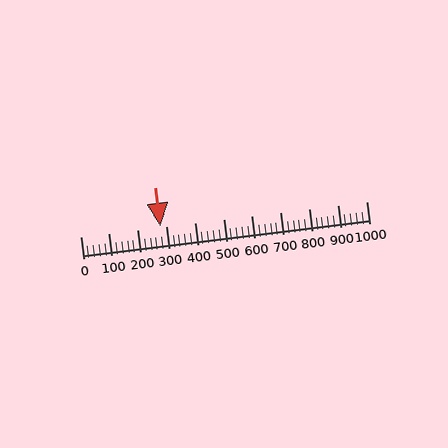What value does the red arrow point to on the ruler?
The red arrow points to approximately 280.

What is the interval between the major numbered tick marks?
The major tick marks are spaced 100 units apart.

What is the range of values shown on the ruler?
The ruler shows values from 0 to 1000.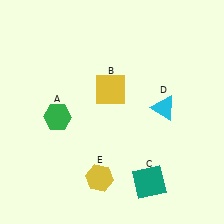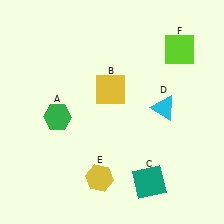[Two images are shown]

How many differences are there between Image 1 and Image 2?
There is 1 difference between the two images.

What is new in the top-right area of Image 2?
A lime square (F) was added in the top-right area of Image 2.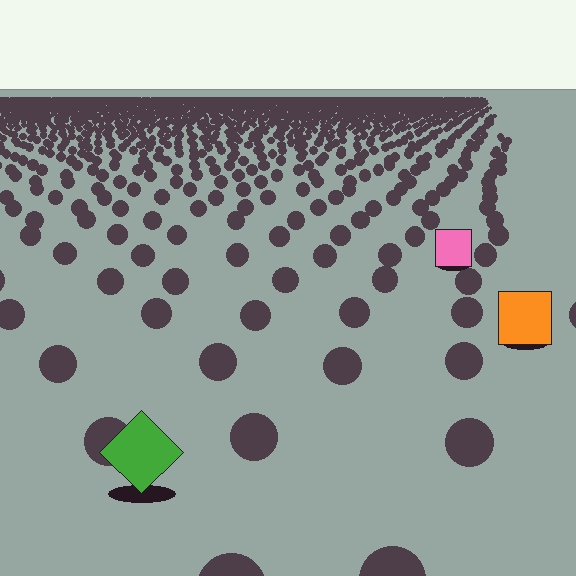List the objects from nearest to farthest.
From nearest to farthest: the green diamond, the orange square, the pink square.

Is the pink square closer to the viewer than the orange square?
No. The orange square is closer — you can tell from the texture gradient: the ground texture is coarser near it.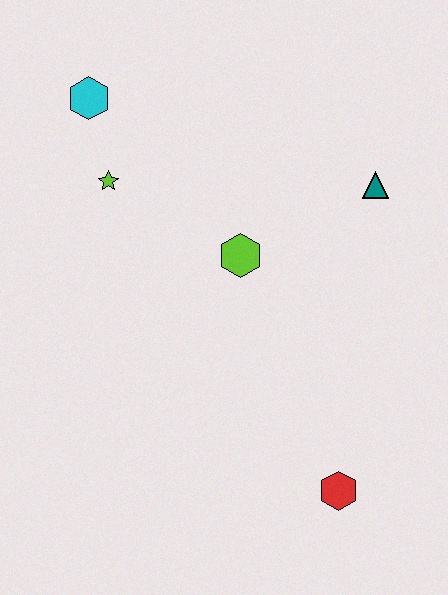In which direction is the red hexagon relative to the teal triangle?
The red hexagon is below the teal triangle.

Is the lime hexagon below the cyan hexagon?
Yes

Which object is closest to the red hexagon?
The lime hexagon is closest to the red hexagon.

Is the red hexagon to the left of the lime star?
No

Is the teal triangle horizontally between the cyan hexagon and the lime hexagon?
No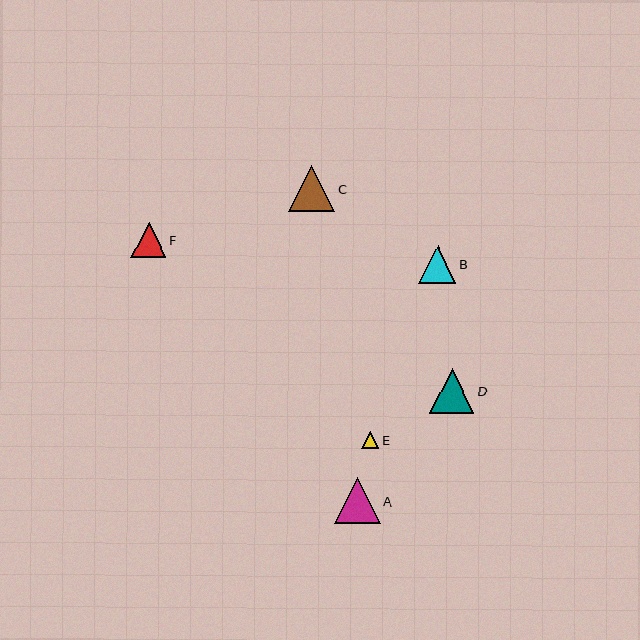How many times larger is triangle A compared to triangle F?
Triangle A is approximately 1.3 times the size of triangle F.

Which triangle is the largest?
Triangle C is the largest with a size of approximately 47 pixels.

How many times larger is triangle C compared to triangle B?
Triangle C is approximately 1.2 times the size of triangle B.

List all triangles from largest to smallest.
From largest to smallest: C, A, D, B, F, E.